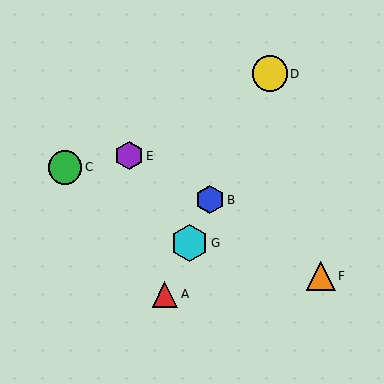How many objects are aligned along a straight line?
4 objects (A, B, D, G) are aligned along a straight line.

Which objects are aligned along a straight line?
Objects A, B, D, G are aligned along a straight line.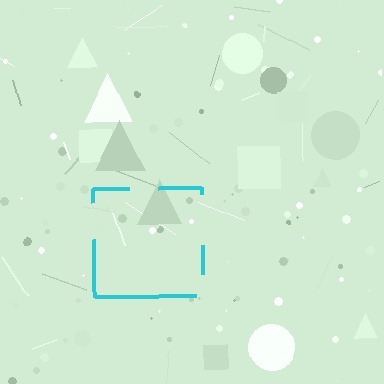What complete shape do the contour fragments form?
The contour fragments form a square.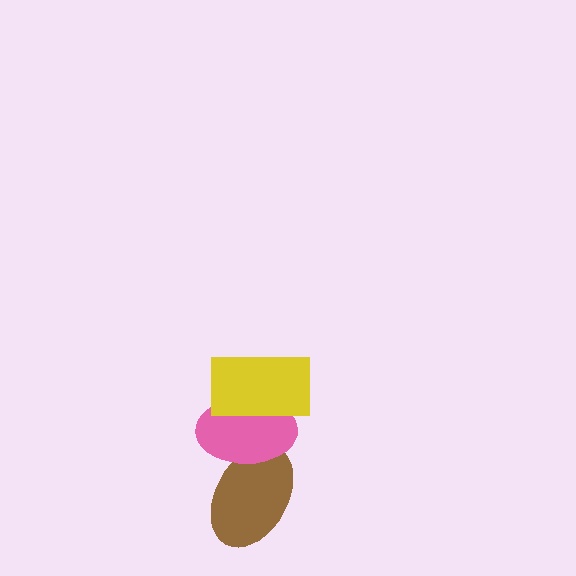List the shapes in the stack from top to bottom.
From top to bottom: the yellow rectangle, the pink ellipse, the brown ellipse.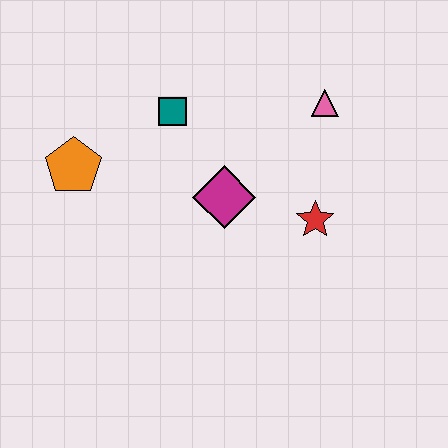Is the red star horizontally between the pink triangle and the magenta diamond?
Yes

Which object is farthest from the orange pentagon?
The pink triangle is farthest from the orange pentagon.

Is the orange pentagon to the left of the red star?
Yes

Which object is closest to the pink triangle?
The red star is closest to the pink triangle.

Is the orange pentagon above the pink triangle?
No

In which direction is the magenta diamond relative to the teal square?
The magenta diamond is below the teal square.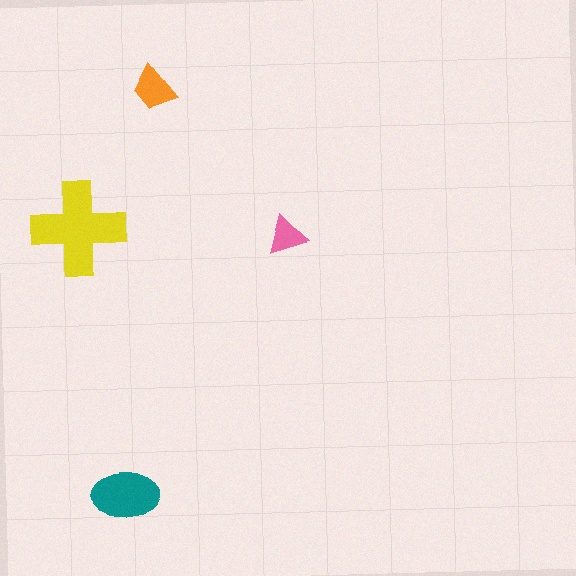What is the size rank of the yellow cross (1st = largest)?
1st.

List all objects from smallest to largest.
The pink triangle, the orange trapezoid, the teal ellipse, the yellow cross.